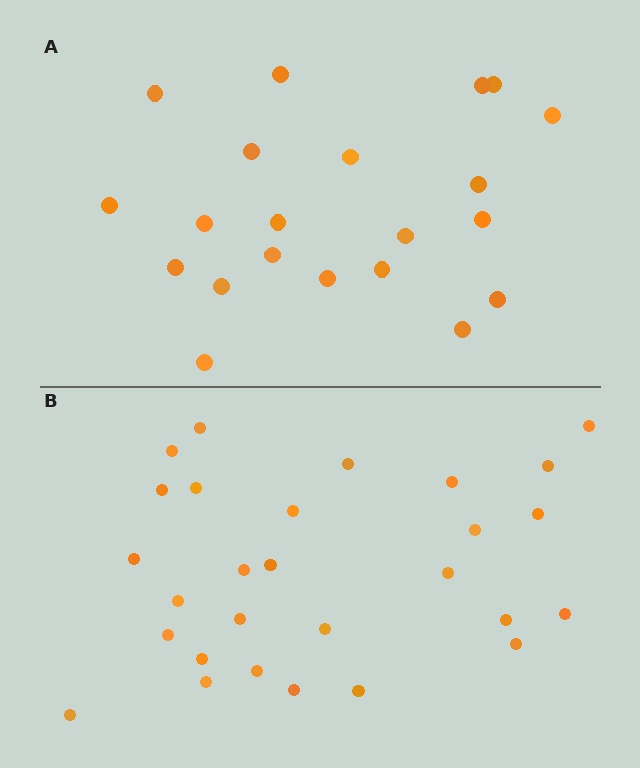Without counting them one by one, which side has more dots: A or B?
Region B (the bottom region) has more dots.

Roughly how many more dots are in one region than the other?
Region B has roughly 8 or so more dots than region A.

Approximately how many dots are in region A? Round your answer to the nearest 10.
About 20 dots. (The exact count is 21, which rounds to 20.)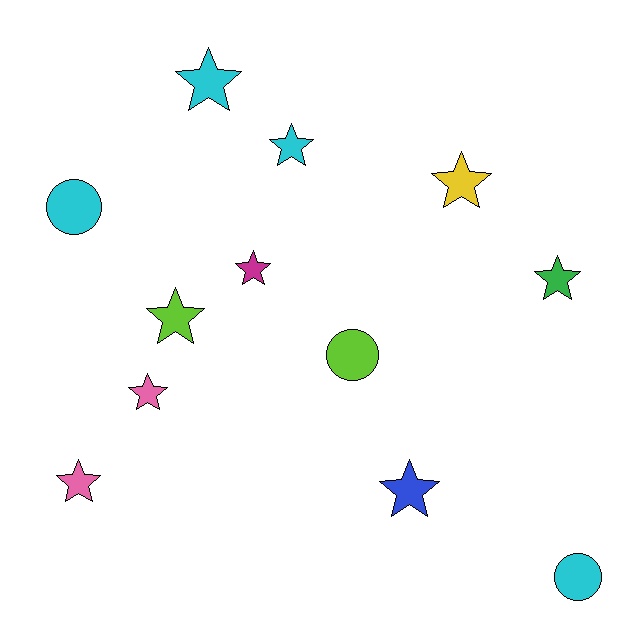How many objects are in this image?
There are 12 objects.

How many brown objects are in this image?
There are no brown objects.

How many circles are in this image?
There are 3 circles.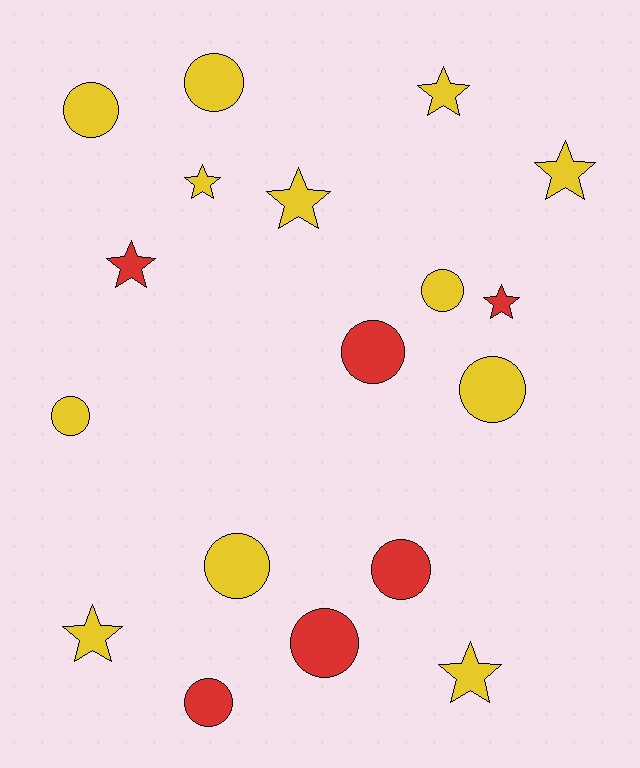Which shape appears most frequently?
Circle, with 10 objects.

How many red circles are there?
There are 4 red circles.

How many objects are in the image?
There are 18 objects.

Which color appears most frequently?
Yellow, with 12 objects.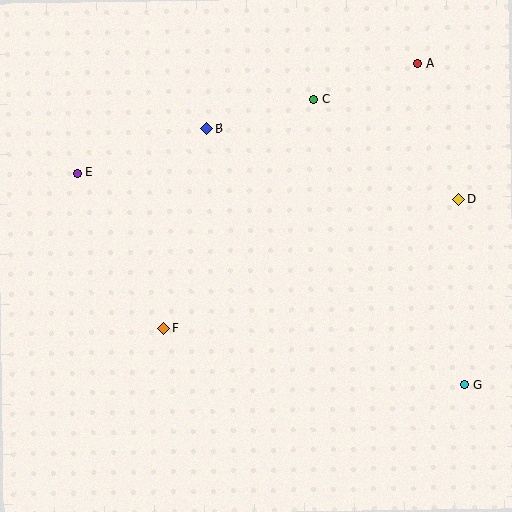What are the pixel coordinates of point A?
Point A is at (418, 64).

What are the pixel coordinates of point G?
Point G is at (464, 385).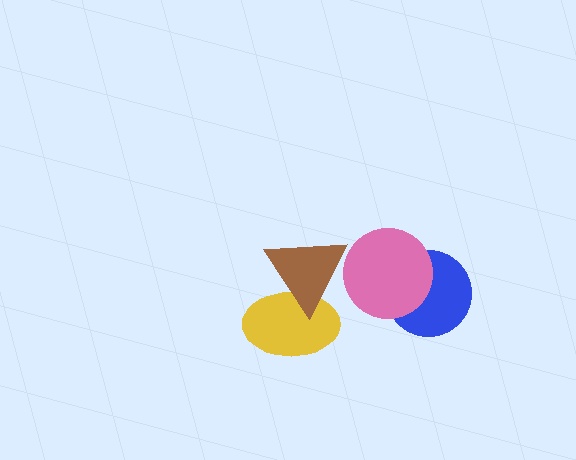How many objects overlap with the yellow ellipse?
1 object overlaps with the yellow ellipse.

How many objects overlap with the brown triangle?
2 objects overlap with the brown triangle.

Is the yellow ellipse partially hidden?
Yes, it is partially covered by another shape.